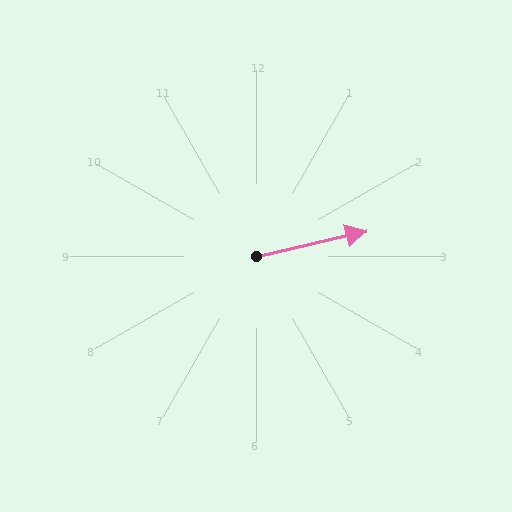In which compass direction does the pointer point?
East.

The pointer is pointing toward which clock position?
Roughly 3 o'clock.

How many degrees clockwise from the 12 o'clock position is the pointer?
Approximately 77 degrees.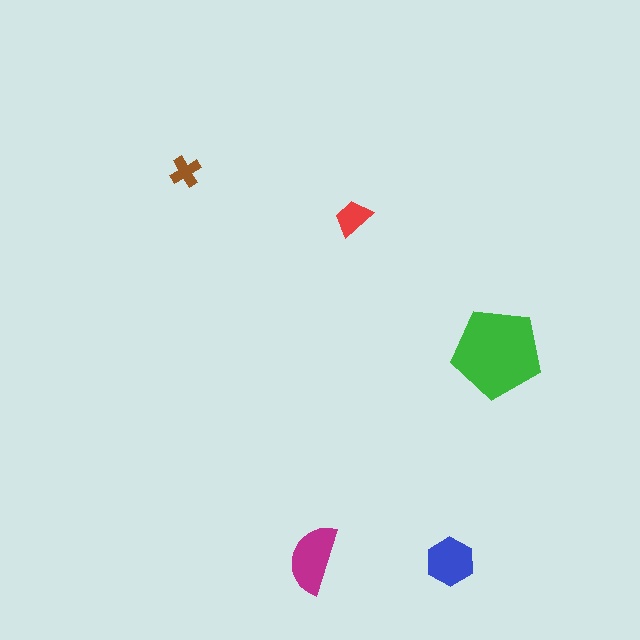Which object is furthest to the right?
The green pentagon is rightmost.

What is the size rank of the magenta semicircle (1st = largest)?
2nd.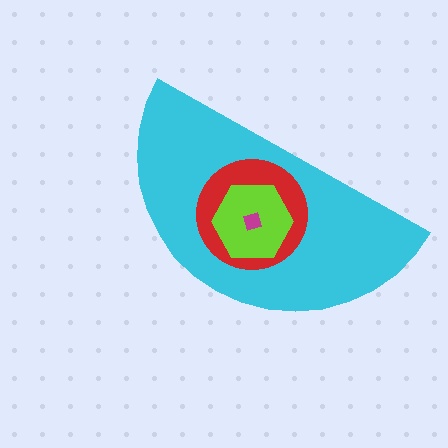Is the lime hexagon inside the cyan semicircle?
Yes.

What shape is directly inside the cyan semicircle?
The red circle.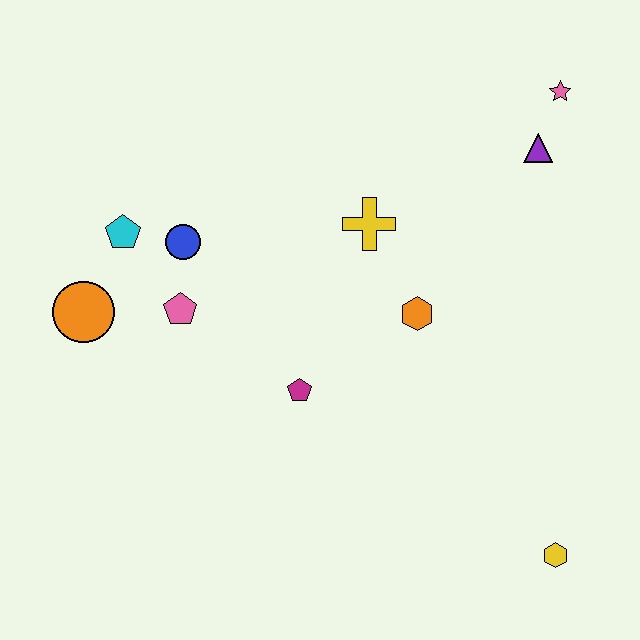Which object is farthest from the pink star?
The orange circle is farthest from the pink star.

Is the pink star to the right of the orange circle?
Yes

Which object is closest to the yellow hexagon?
The orange hexagon is closest to the yellow hexagon.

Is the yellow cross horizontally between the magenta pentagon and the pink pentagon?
No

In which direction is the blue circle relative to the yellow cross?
The blue circle is to the left of the yellow cross.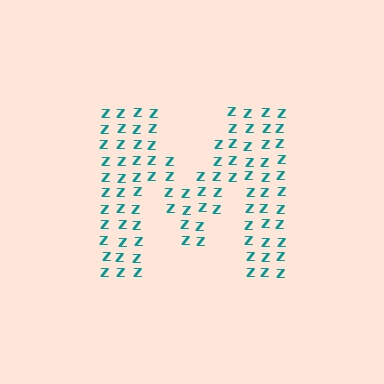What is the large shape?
The large shape is the letter M.